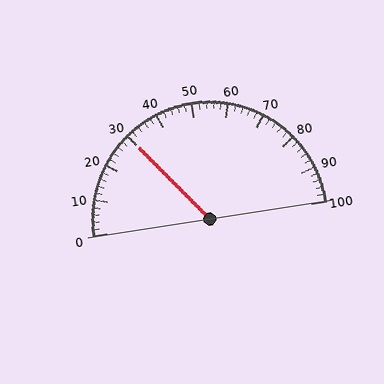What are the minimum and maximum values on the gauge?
The gauge ranges from 0 to 100.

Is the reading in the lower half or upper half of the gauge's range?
The reading is in the lower half of the range (0 to 100).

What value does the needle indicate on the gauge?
The needle indicates approximately 30.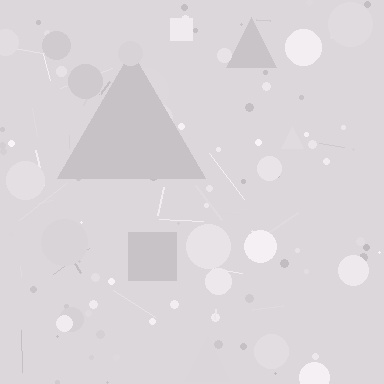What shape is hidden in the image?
A triangle is hidden in the image.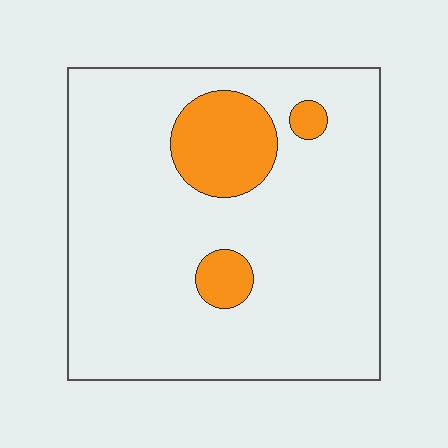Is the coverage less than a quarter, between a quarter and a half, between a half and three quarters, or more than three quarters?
Less than a quarter.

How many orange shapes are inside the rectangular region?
3.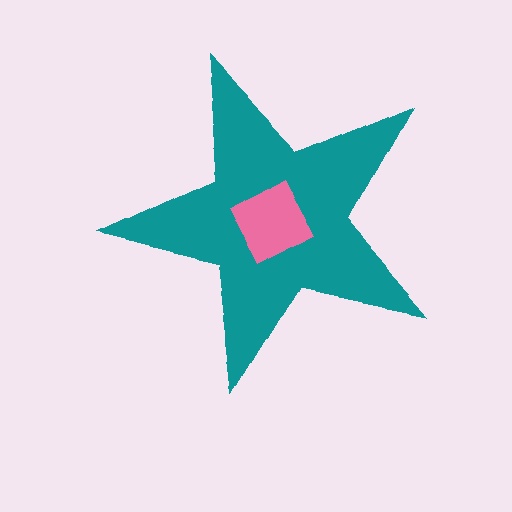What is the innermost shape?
The pink square.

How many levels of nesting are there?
2.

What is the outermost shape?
The teal star.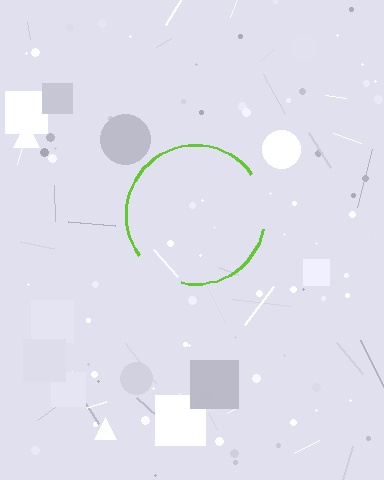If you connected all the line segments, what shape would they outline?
They would outline a circle.